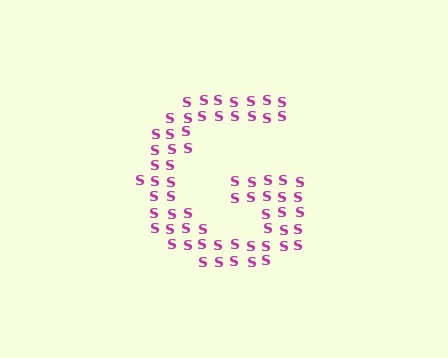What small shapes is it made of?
It is made of small letter S's.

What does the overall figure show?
The overall figure shows the letter G.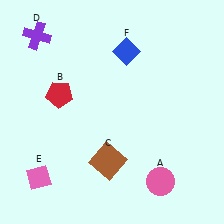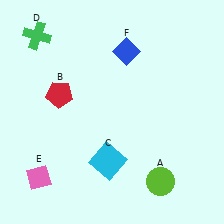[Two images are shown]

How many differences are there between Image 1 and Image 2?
There are 3 differences between the two images.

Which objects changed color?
A changed from pink to lime. C changed from brown to cyan. D changed from purple to green.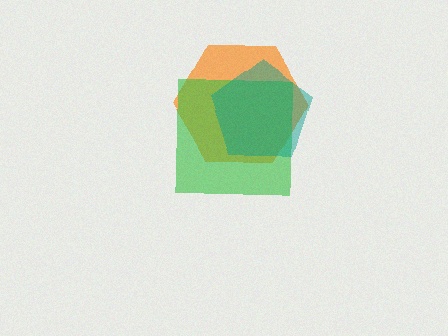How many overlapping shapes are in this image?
There are 3 overlapping shapes in the image.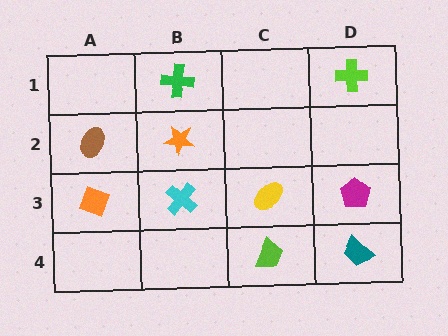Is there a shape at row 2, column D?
No, that cell is empty.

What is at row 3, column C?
A yellow ellipse.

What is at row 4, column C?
A lime trapezoid.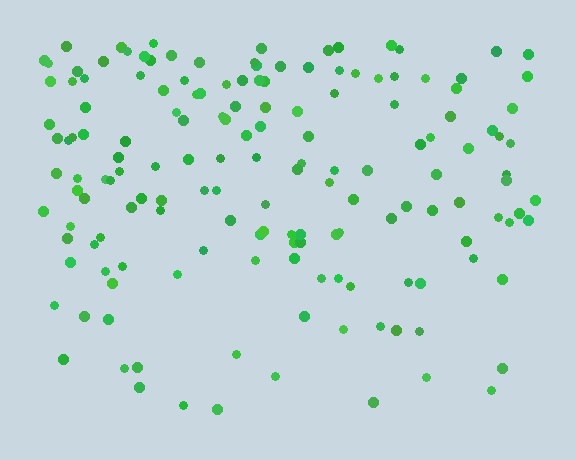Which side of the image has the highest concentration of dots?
The top.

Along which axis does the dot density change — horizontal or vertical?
Vertical.